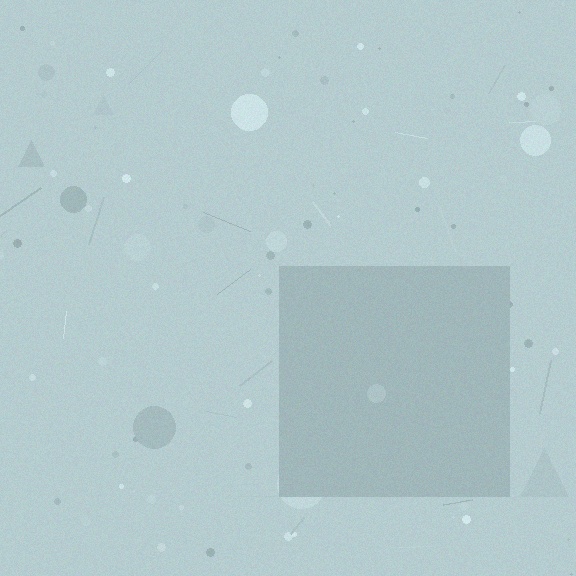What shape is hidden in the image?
A square is hidden in the image.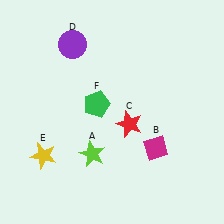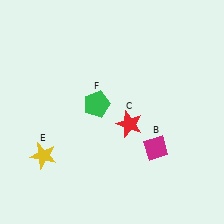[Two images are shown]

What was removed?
The purple circle (D), the lime star (A) were removed in Image 2.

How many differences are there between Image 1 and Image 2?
There are 2 differences between the two images.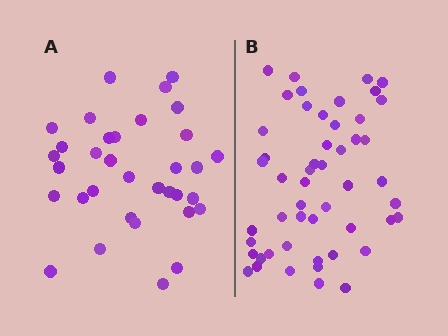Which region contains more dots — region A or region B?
Region B (the right region) has more dots.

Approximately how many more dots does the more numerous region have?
Region B has approximately 15 more dots than region A.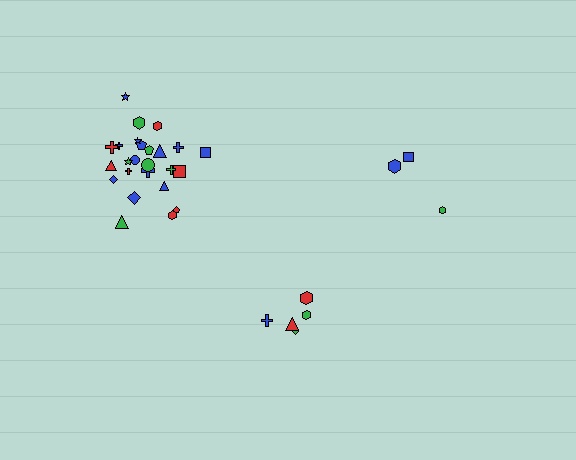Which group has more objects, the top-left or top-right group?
The top-left group.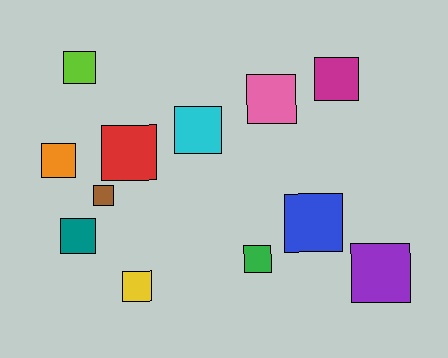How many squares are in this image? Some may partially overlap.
There are 12 squares.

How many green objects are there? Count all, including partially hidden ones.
There is 1 green object.